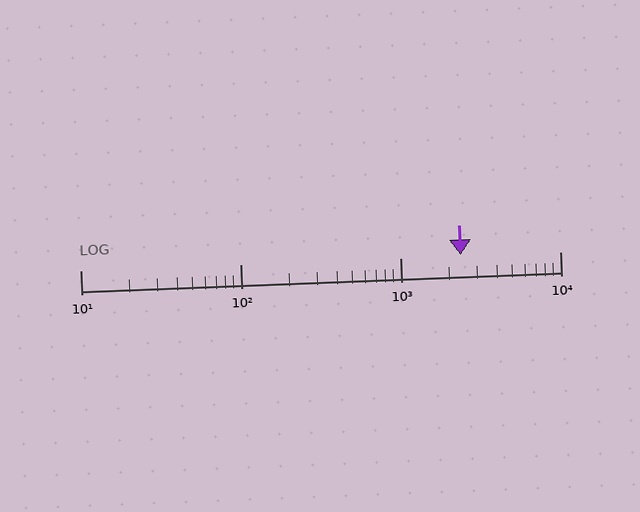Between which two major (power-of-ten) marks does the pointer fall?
The pointer is between 1000 and 10000.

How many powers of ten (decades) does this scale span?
The scale spans 3 decades, from 10 to 10000.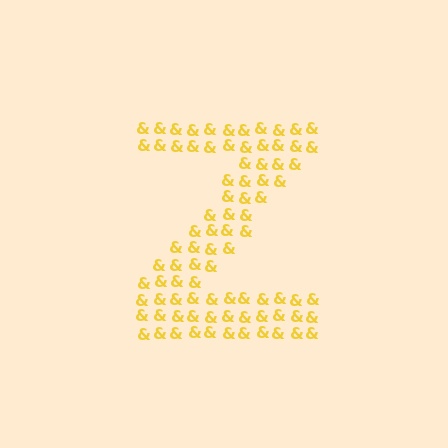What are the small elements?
The small elements are ampersands.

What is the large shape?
The large shape is the letter Z.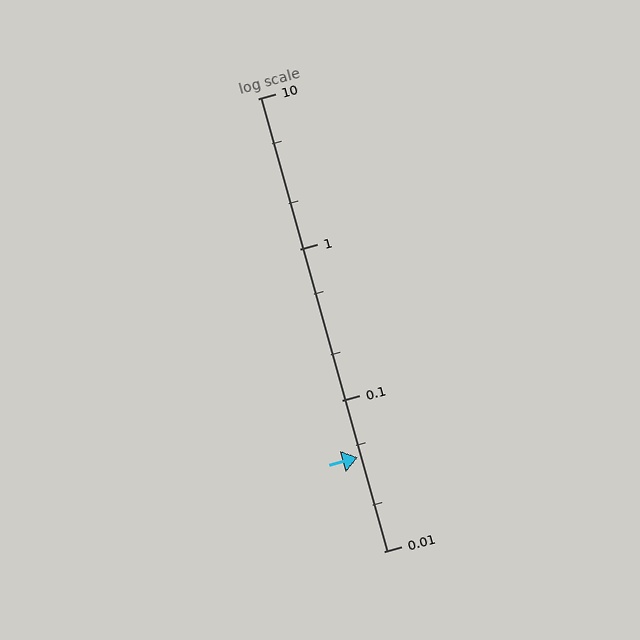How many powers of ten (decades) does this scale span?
The scale spans 3 decades, from 0.01 to 10.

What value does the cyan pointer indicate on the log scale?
The pointer indicates approximately 0.042.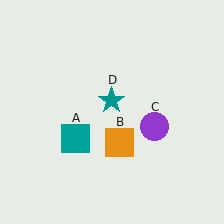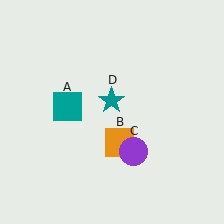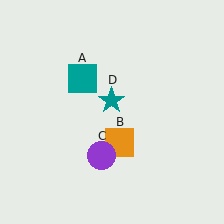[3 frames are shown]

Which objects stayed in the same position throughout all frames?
Orange square (object B) and teal star (object D) remained stationary.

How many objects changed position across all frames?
2 objects changed position: teal square (object A), purple circle (object C).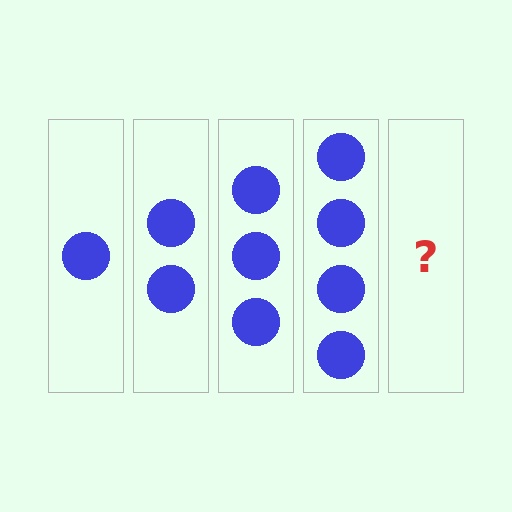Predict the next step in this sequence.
The next step is 5 circles.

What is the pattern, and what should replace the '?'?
The pattern is that each step adds one more circle. The '?' should be 5 circles.